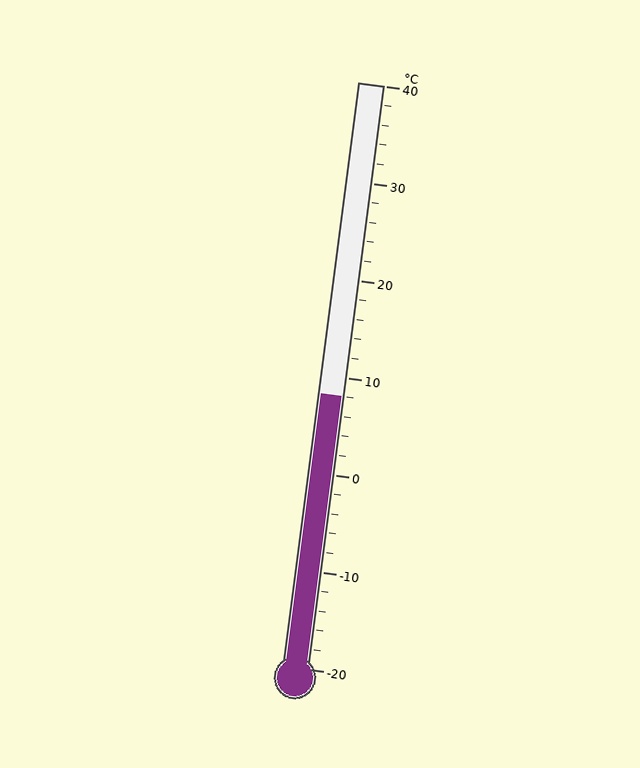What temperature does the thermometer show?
The thermometer shows approximately 8°C.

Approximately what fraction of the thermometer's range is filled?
The thermometer is filled to approximately 45% of its range.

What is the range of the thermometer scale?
The thermometer scale ranges from -20°C to 40°C.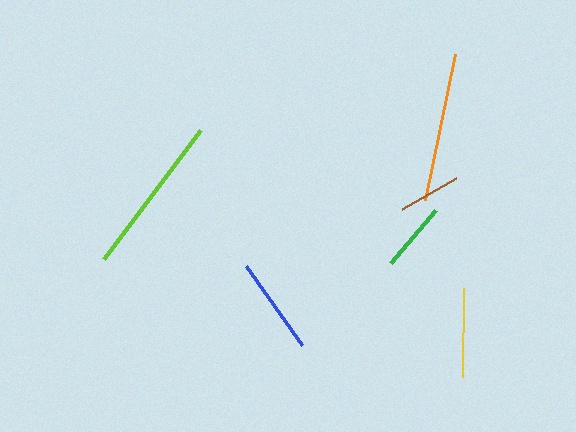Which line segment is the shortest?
The brown line is the shortest at approximately 61 pixels.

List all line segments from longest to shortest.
From longest to shortest: lime, orange, blue, yellow, green, brown.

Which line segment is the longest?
The lime line is the longest at approximately 161 pixels.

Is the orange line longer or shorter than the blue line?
The orange line is longer than the blue line.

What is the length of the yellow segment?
The yellow segment is approximately 89 pixels long.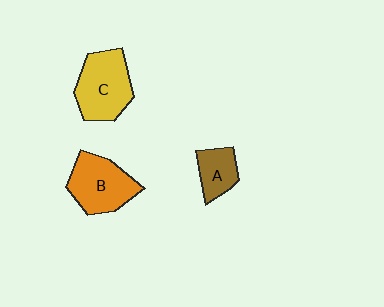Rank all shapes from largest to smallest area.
From largest to smallest: C (yellow), B (orange), A (brown).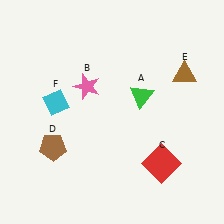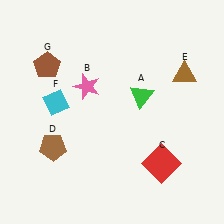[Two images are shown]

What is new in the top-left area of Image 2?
A brown pentagon (G) was added in the top-left area of Image 2.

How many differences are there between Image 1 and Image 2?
There is 1 difference between the two images.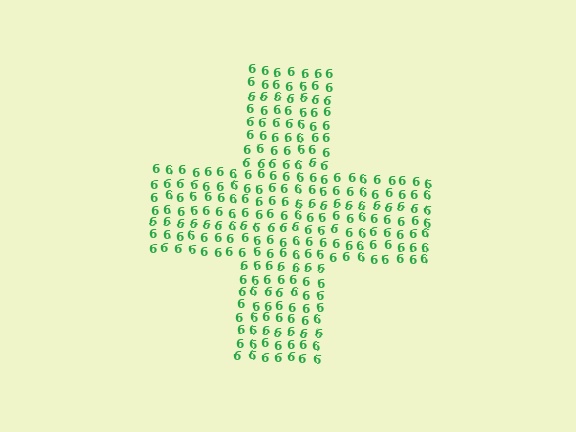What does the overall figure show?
The overall figure shows a cross.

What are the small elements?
The small elements are digit 6's.